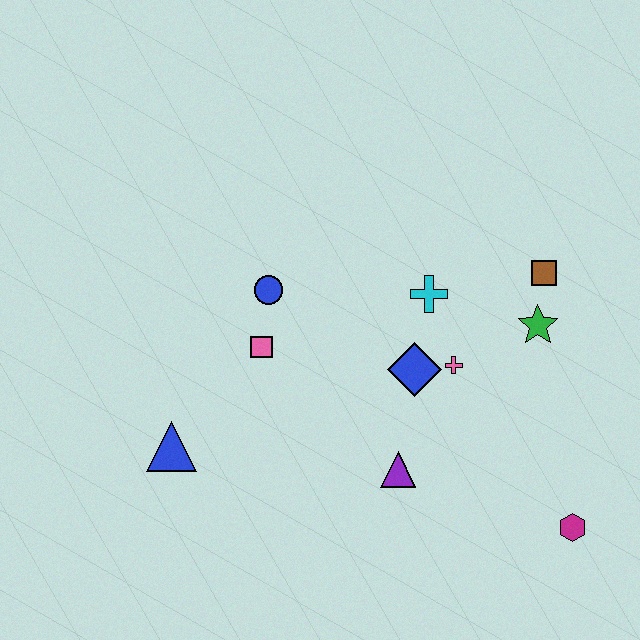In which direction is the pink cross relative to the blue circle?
The pink cross is to the right of the blue circle.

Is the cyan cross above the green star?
Yes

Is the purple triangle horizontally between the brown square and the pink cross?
No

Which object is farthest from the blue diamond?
The blue triangle is farthest from the blue diamond.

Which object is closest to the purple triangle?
The blue diamond is closest to the purple triangle.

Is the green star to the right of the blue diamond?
Yes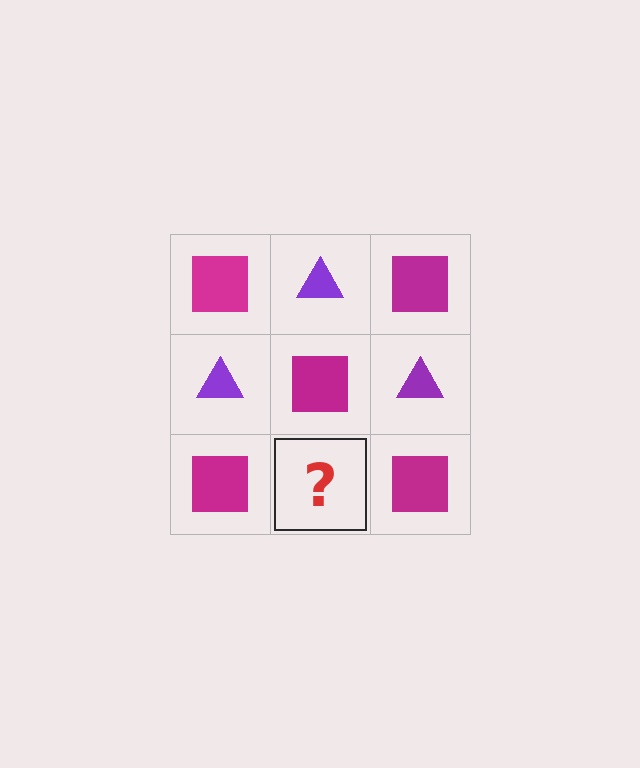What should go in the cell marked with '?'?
The missing cell should contain a purple triangle.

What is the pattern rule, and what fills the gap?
The rule is that it alternates magenta square and purple triangle in a checkerboard pattern. The gap should be filled with a purple triangle.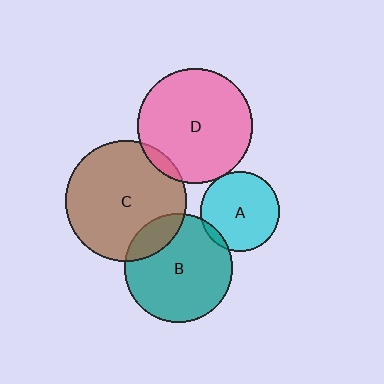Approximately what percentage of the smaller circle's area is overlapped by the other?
Approximately 15%.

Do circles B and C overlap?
Yes.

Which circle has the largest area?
Circle C (brown).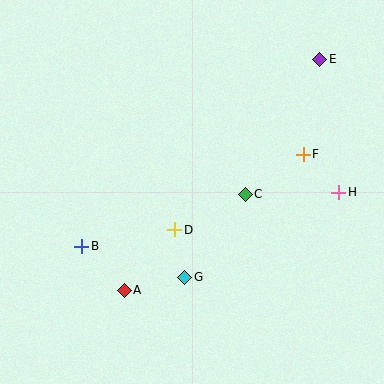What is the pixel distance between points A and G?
The distance between A and G is 62 pixels.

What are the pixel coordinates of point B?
Point B is at (82, 246).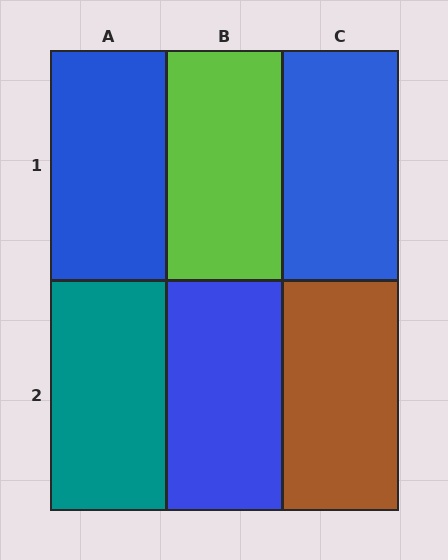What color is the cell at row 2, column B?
Blue.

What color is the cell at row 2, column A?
Teal.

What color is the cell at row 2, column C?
Brown.